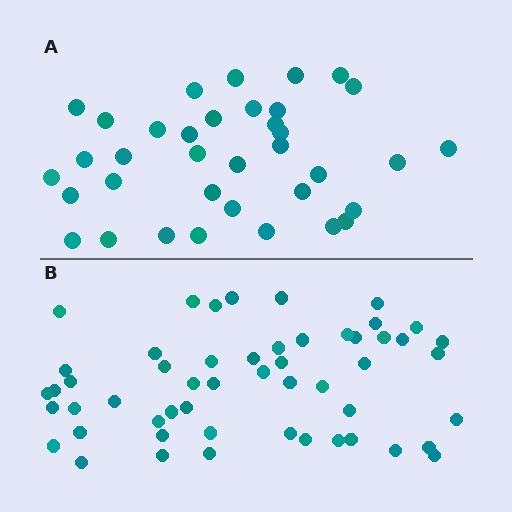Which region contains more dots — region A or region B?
Region B (the bottom region) has more dots.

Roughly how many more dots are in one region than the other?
Region B has approximately 15 more dots than region A.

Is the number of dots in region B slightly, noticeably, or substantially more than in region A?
Region B has substantially more. The ratio is roughly 1.5 to 1.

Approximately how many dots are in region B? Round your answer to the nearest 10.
About 50 dots. (The exact count is 53, which rounds to 50.)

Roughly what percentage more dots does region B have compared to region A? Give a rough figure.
About 45% more.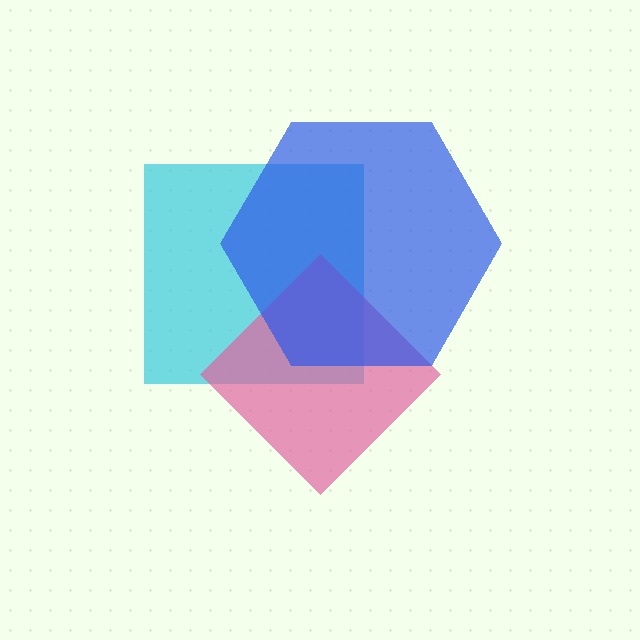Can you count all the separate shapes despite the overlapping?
Yes, there are 3 separate shapes.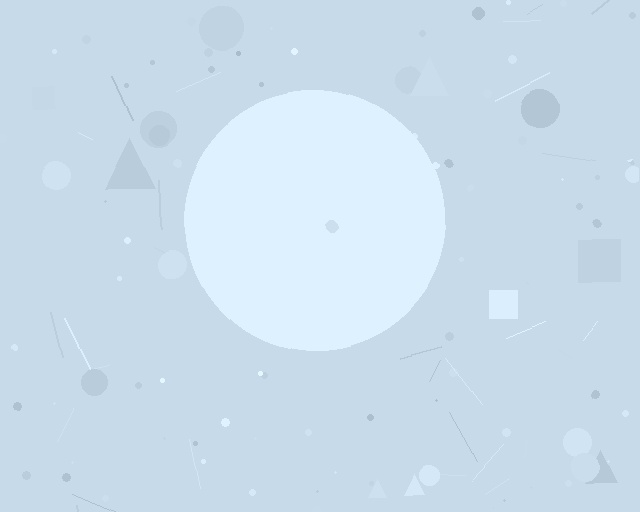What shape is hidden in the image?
A circle is hidden in the image.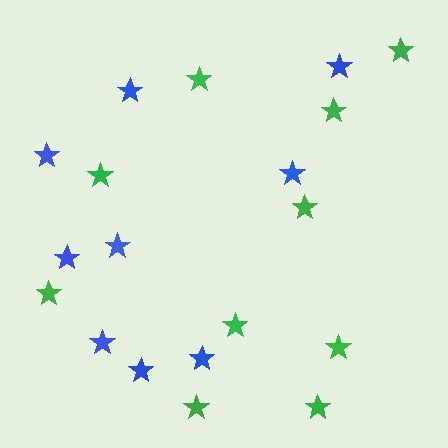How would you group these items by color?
There are 2 groups: one group of blue stars (9) and one group of green stars (10).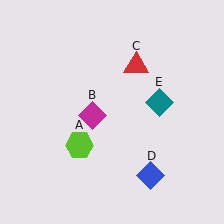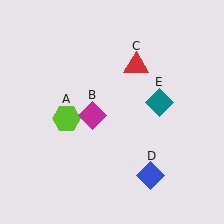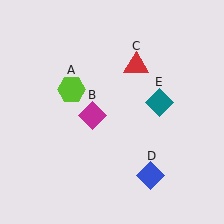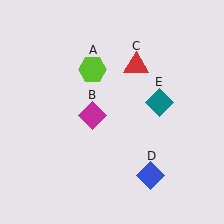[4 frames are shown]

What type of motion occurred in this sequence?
The lime hexagon (object A) rotated clockwise around the center of the scene.